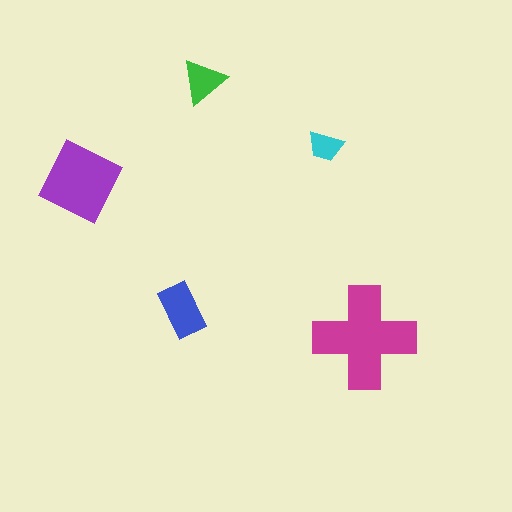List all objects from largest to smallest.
The magenta cross, the purple diamond, the blue rectangle, the green triangle, the cyan trapezoid.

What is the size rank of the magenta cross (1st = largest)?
1st.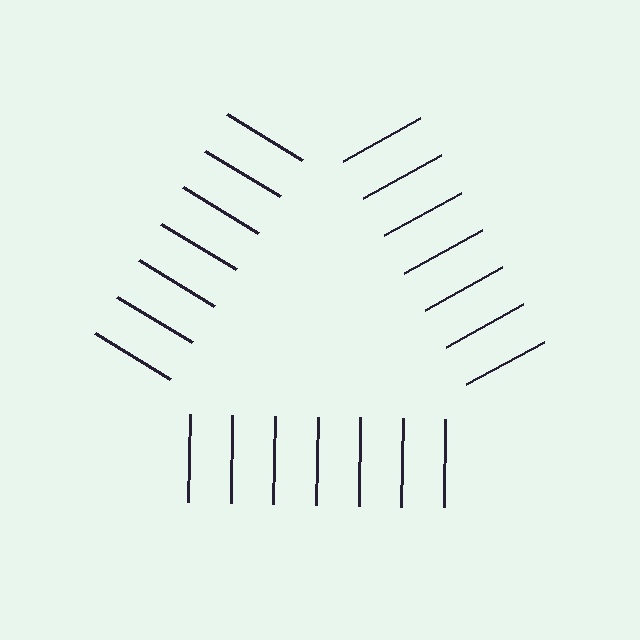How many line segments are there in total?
21 — 7 along each of the 3 edges.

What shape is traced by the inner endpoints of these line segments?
An illusory triangle — the line segments terminate on its edges but no continuous stroke is drawn.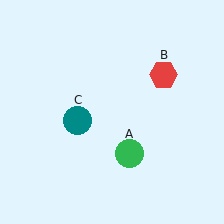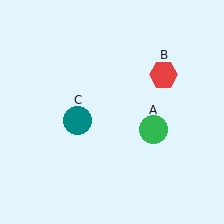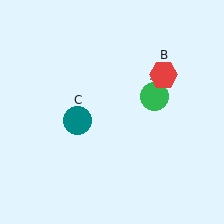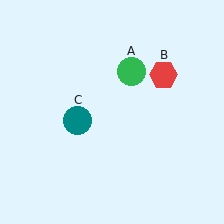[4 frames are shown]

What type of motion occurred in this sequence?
The green circle (object A) rotated counterclockwise around the center of the scene.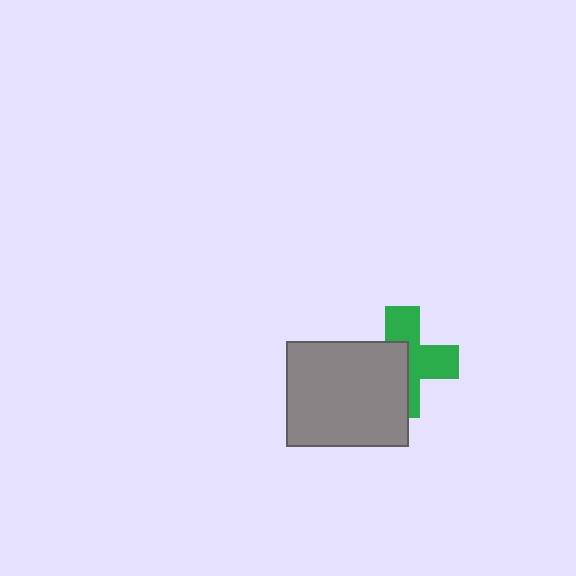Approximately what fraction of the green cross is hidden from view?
Roughly 48% of the green cross is hidden behind the gray rectangle.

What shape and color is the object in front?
The object in front is a gray rectangle.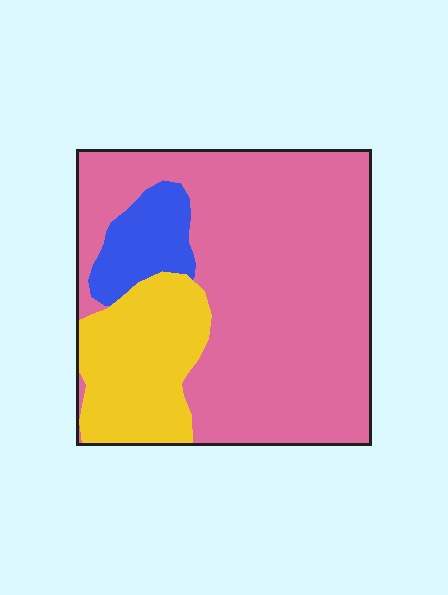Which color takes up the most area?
Pink, at roughly 70%.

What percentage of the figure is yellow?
Yellow takes up about one fifth (1/5) of the figure.